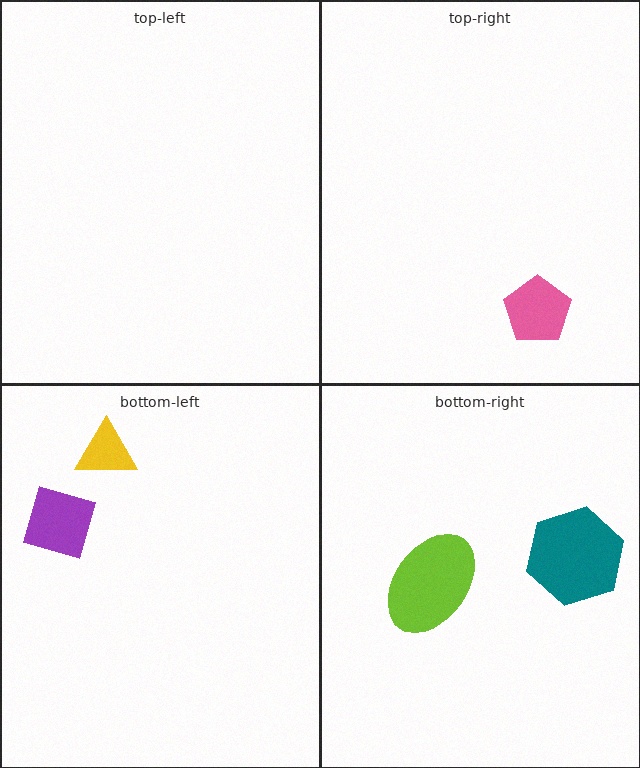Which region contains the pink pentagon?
The top-right region.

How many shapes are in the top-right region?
1.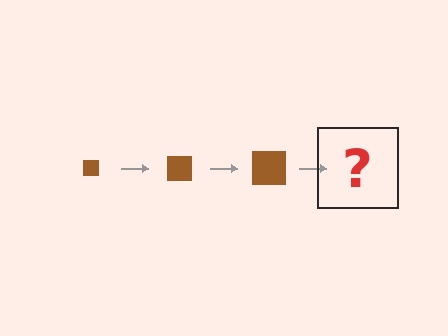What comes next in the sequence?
The next element should be a brown square, larger than the previous one.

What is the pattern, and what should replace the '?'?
The pattern is that the square gets progressively larger each step. The '?' should be a brown square, larger than the previous one.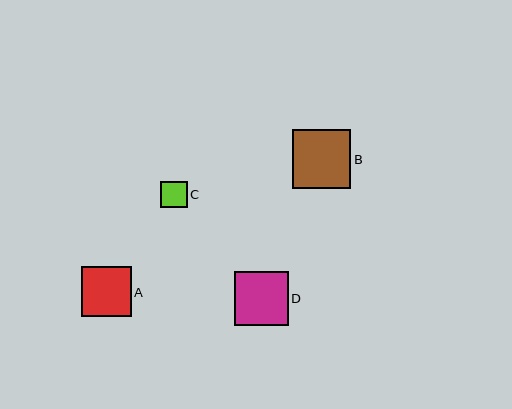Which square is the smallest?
Square C is the smallest with a size of approximately 27 pixels.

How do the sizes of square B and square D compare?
Square B and square D are approximately the same size.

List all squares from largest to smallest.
From largest to smallest: B, D, A, C.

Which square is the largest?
Square B is the largest with a size of approximately 58 pixels.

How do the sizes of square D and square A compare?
Square D and square A are approximately the same size.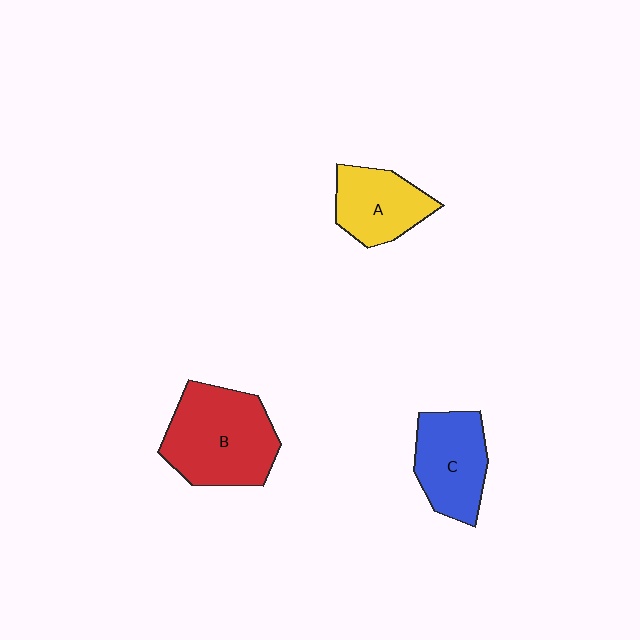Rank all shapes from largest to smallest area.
From largest to smallest: B (red), C (blue), A (yellow).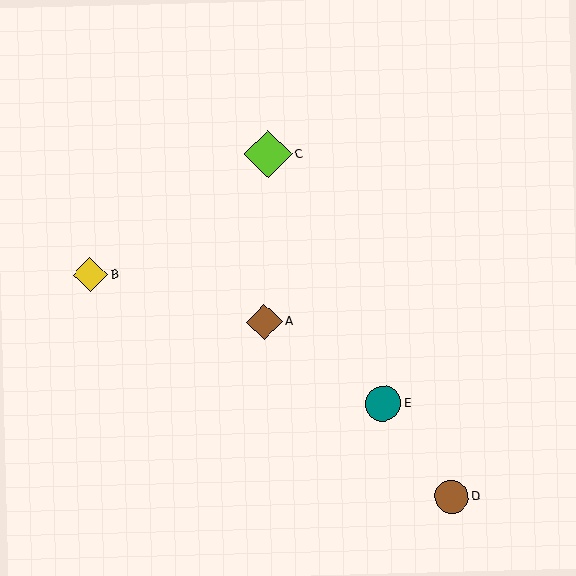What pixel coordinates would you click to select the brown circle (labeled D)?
Click at (452, 497) to select the brown circle D.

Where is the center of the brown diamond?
The center of the brown diamond is at (264, 322).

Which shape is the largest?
The lime diamond (labeled C) is the largest.